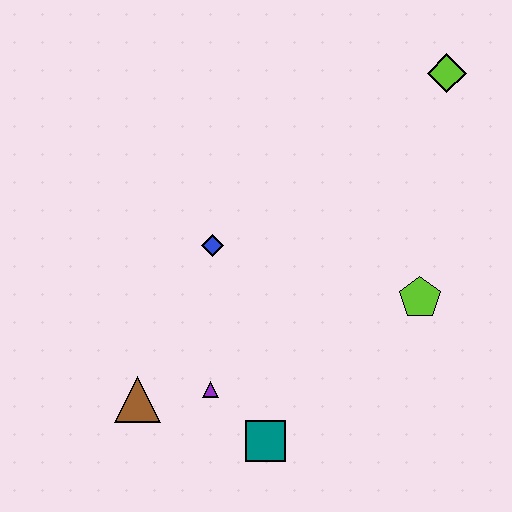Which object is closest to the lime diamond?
The lime pentagon is closest to the lime diamond.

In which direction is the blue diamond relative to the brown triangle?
The blue diamond is above the brown triangle.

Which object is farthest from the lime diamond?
The brown triangle is farthest from the lime diamond.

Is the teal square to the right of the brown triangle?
Yes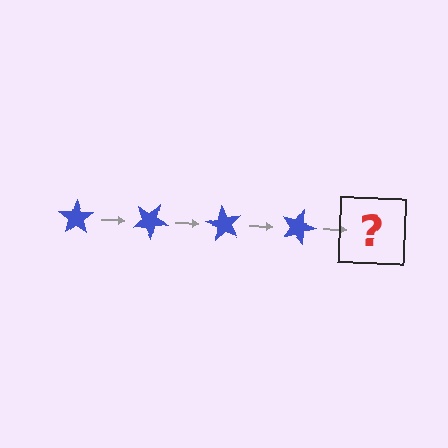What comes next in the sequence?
The next element should be a blue star rotated 120 degrees.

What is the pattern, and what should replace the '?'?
The pattern is that the star rotates 30 degrees each step. The '?' should be a blue star rotated 120 degrees.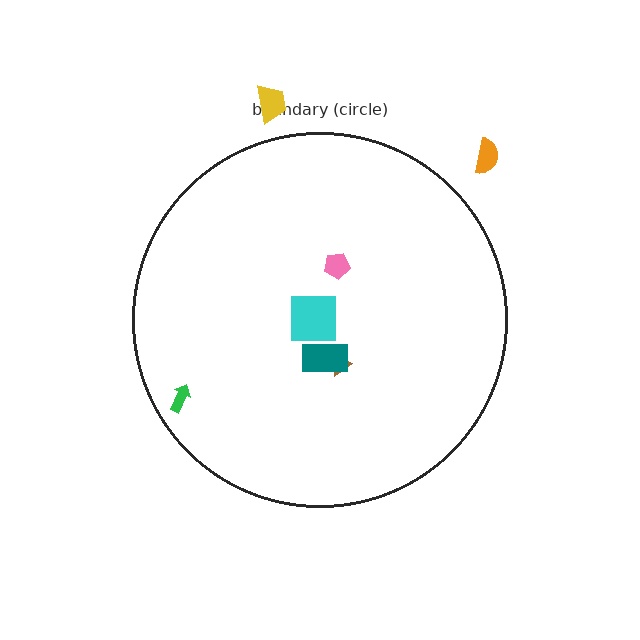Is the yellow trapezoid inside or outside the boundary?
Outside.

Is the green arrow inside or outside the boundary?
Inside.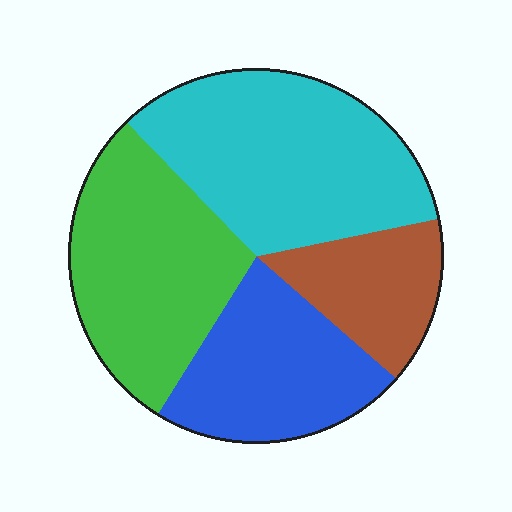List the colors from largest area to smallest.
From largest to smallest: cyan, green, blue, brown.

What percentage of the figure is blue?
Blue takes up about one fifth (1/5) of the figure.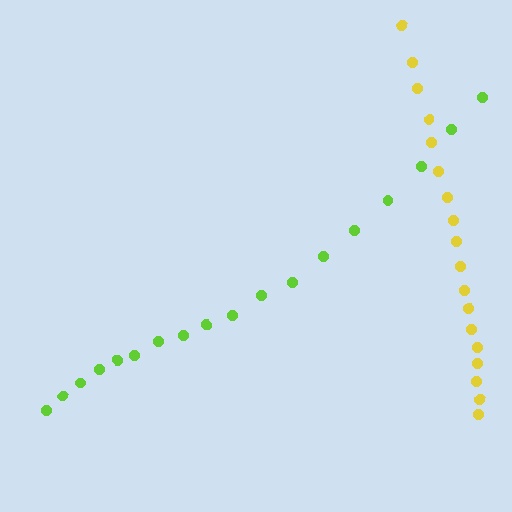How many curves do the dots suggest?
There are 2 distinct paths.